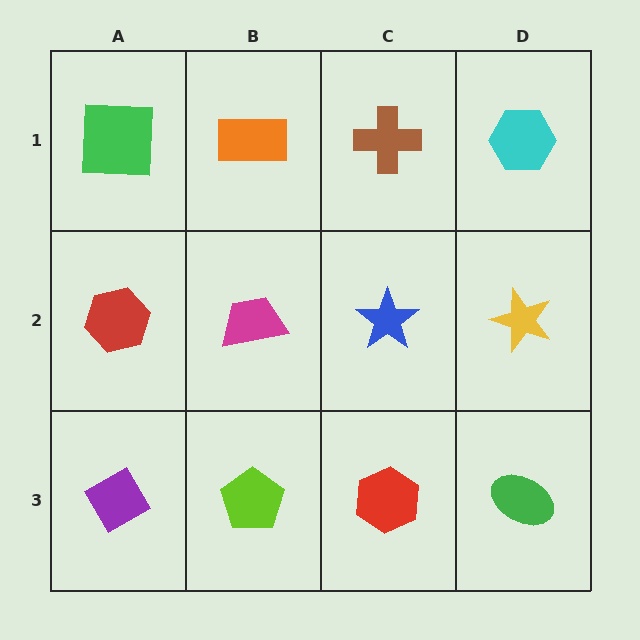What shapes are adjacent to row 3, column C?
A blue star (row 2, column C), a lime pentagon (row 3, column B), a green ellipse (row 3, column D).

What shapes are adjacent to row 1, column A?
A red hexagon (row 2, column A), an orange rectangle (row 1, column B).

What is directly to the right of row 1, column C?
A cyan hexagon.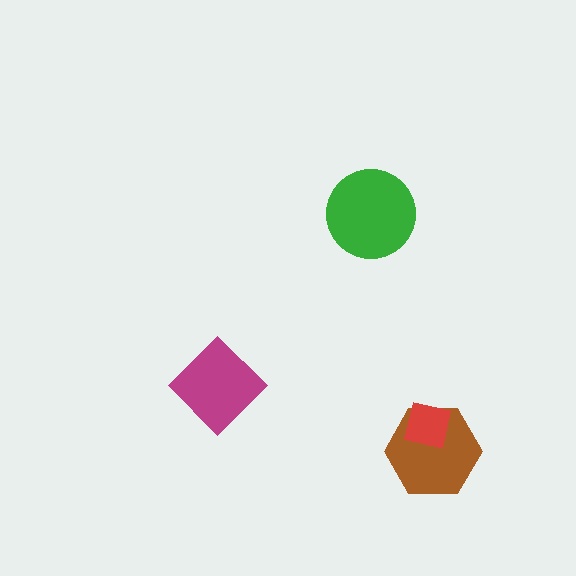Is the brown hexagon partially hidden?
Yes, it is partially covered by another shape.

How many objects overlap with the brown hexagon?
1 object overlaps with the brown hexagon.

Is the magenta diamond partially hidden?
No, no other shape covers it.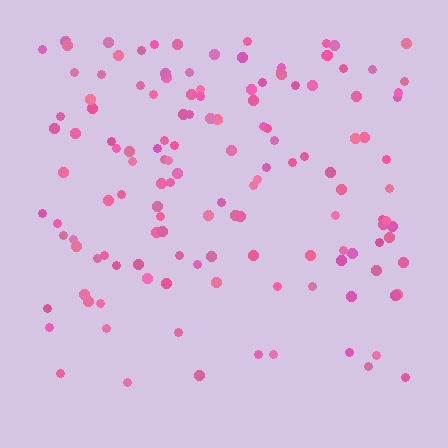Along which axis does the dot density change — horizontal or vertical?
Vertical.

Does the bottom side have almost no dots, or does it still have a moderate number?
Still a moderate number, just noticeably fewer than the top.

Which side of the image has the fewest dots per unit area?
The bottom.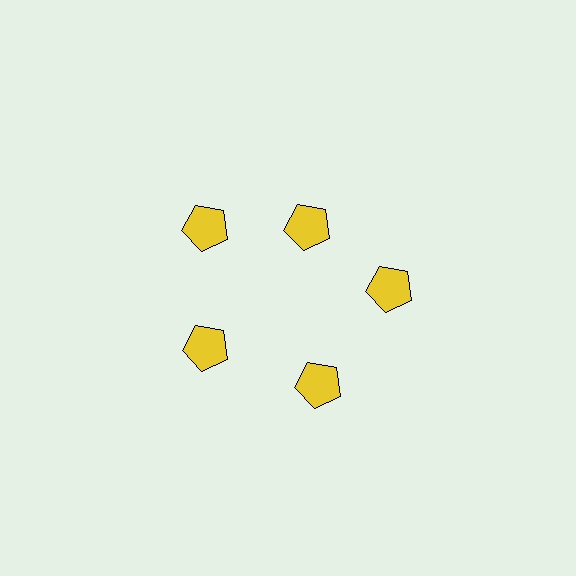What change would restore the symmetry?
The symmetry would be restored by moving it outward, back onto the ring so that all 5 pentagons sit at equal angles and equal distance from the center.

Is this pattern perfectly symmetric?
No. The 5 yellow pentagons are arranged in a ring, but one element near the 1 o'clock position is pulled inward toward the center, breaking the 5-fold rotational symmetry.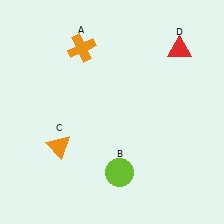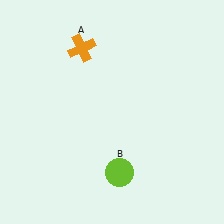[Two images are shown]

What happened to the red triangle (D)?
The red triangle (D) was removed in Image 2. It was in the top-right area of Image 1.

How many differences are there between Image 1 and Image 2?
There are 2 differences between the two images.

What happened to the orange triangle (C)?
The orange triangle (C) was removed in Image 2. It was in the bottom-left area of Image 1.